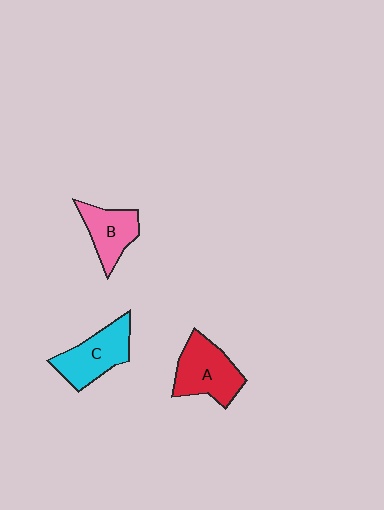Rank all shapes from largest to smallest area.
From largest to smallest: A (red), C (cyan), B (pink).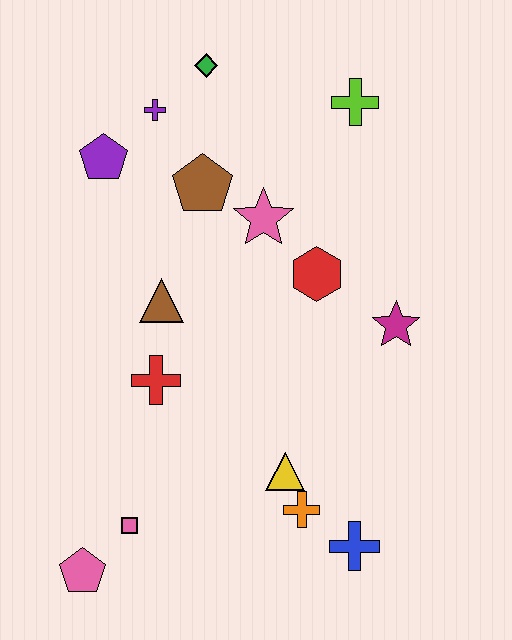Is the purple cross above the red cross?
Yes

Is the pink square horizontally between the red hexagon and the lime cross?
No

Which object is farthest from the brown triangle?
The blue cross is farthest from the brown triangle.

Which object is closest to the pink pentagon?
The pink square is closest to the pink pentagon.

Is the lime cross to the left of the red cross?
No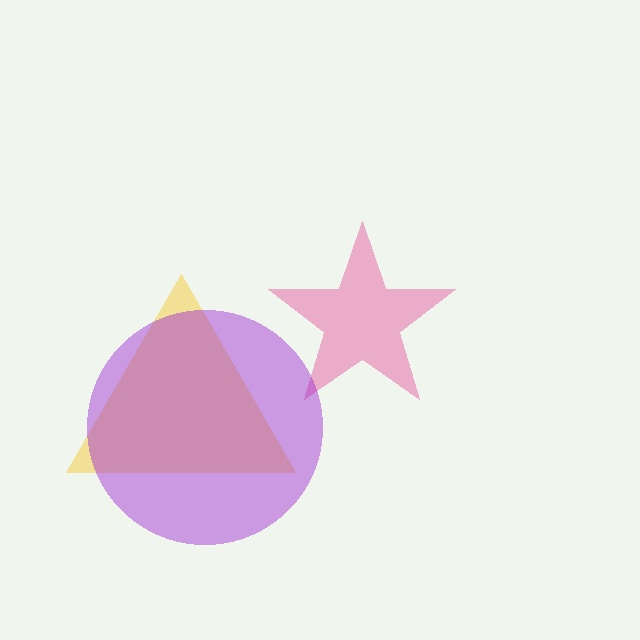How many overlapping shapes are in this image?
There are 3 overlapping shapes in the image.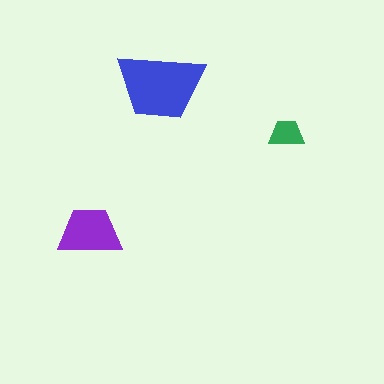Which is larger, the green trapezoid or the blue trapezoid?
The blue one.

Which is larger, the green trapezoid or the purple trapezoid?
The purple one.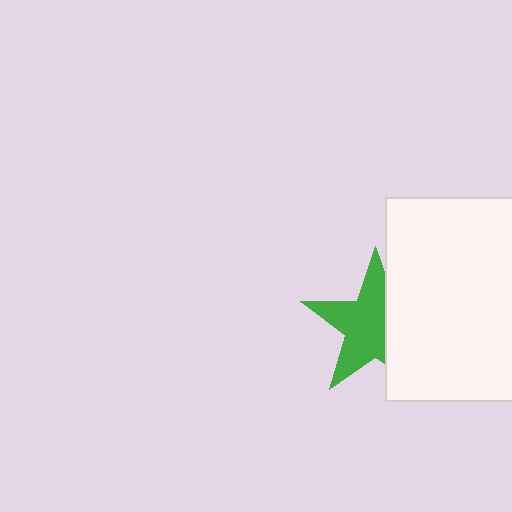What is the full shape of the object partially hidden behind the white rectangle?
The partially hidden object is a green star.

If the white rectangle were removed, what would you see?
You would see the complete green star.